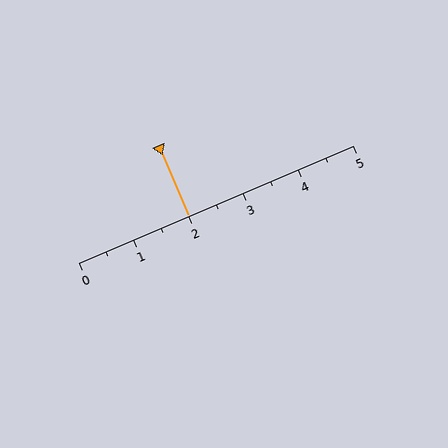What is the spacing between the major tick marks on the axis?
The major ticks are spaced 1 apart.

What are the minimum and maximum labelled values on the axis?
The axis runs from 0 to 5.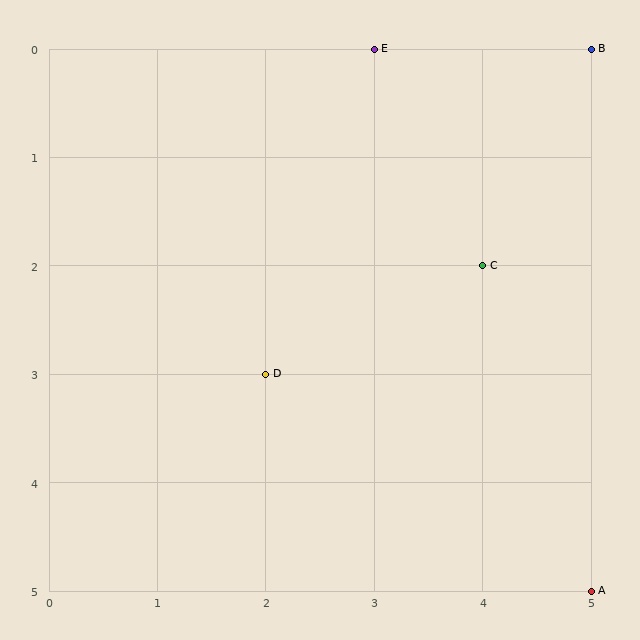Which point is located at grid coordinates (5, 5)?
Point A is at (5, 5).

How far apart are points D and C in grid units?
Points D and C are 2 columns and 1 row apart (about 2.2 grid units diagonally).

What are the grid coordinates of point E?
Point E is at grid coordinates (3, 0).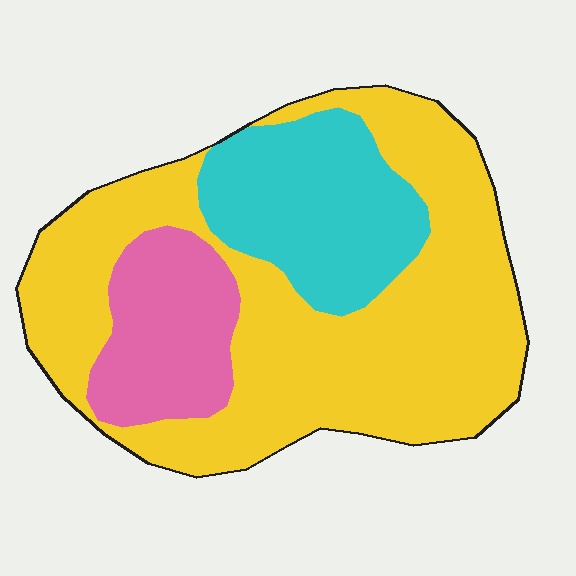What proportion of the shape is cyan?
Cyan takes up about one fifth (1/5) of the shape.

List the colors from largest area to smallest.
From largest to smallest: yellow, cyan, pink.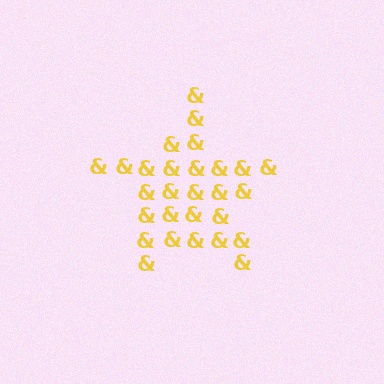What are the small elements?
The small elements are ampersands.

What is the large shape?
The large shape is a star.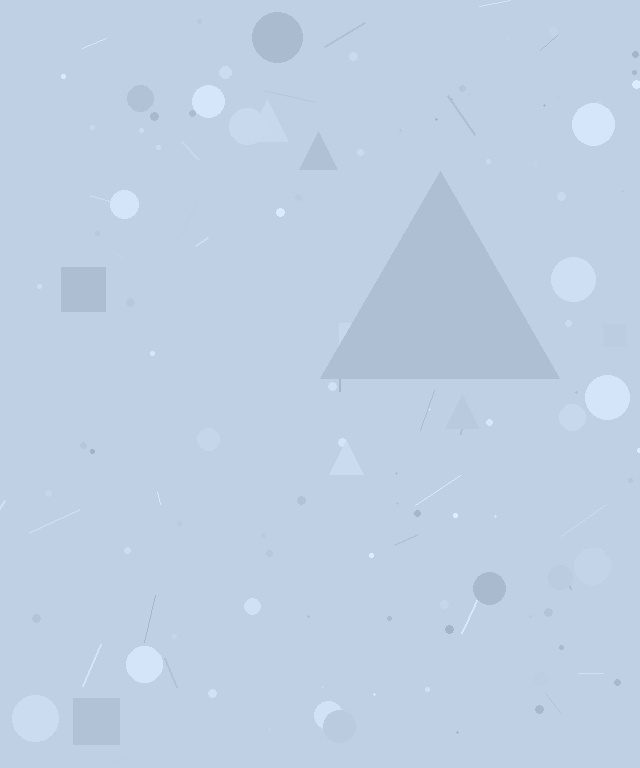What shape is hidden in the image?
A triangle is hidden in the image.